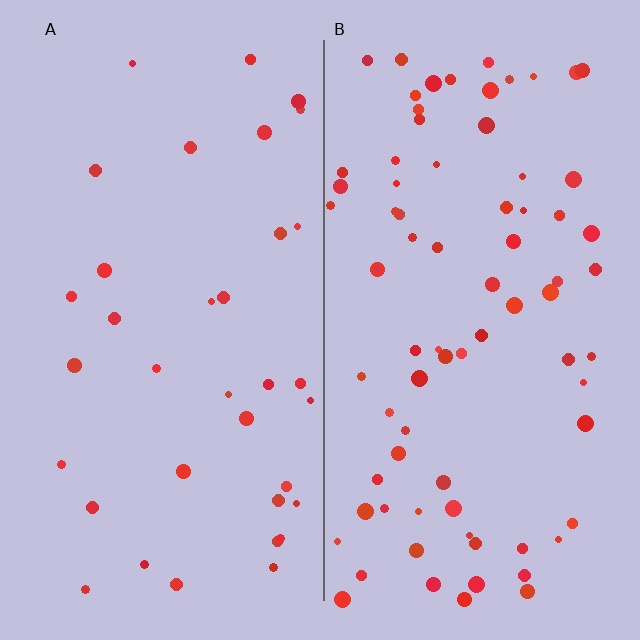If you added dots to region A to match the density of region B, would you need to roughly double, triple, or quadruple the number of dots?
Approximately double.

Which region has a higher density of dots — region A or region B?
B (the right).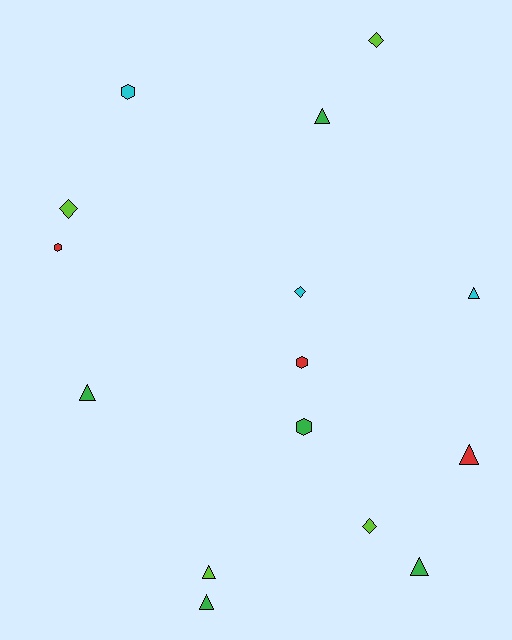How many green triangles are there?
There are 4 green triangles.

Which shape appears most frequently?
Triangle, with 7 objects.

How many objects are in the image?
There are 15 objects.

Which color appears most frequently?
Green, with 5 objects.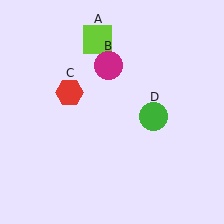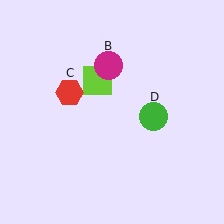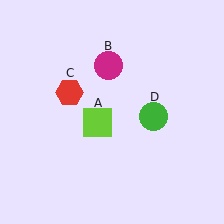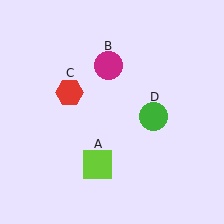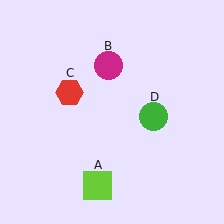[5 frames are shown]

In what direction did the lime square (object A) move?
The lime square (object A) moved down.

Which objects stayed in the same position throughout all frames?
Magenta circle (object B) and red hexagon (object C) and green circle (object D) remained stationary.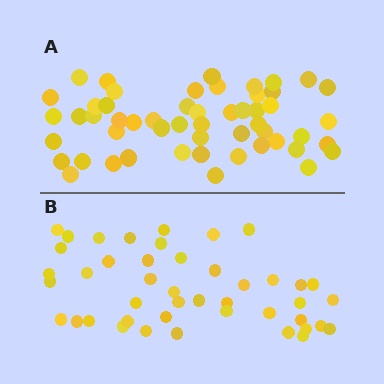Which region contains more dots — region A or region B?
Region A (the top region) has more dots.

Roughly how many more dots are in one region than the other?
Region A has roughly 8 or so more dots than region B.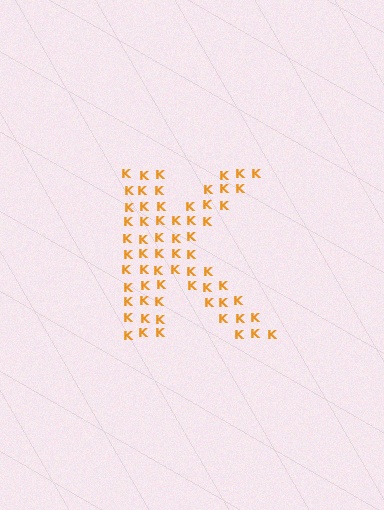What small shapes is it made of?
It is made of small letter K's.